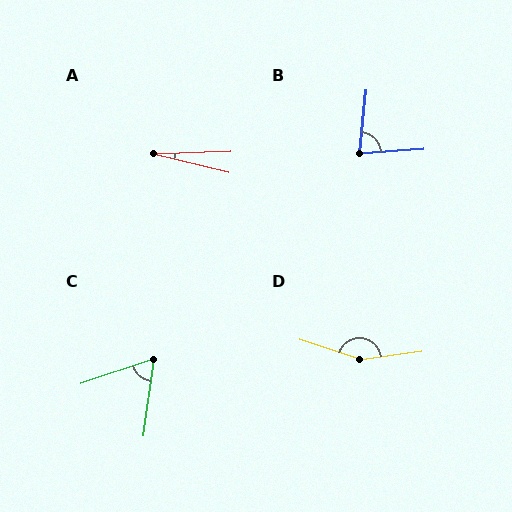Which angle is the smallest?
A, at approximately 15 degrees.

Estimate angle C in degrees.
Approximately 63 degrees.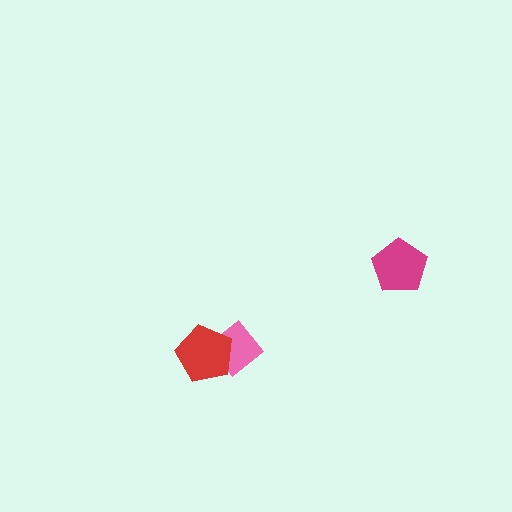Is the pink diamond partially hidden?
Yes, it is partially covered by another shape.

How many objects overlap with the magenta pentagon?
0 objects overlap with the magenta pentagon.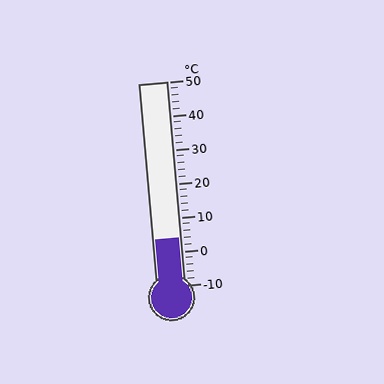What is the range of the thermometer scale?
The thermometer scale ranges from -10°C to 50°C.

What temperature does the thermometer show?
The thermometer shows approximately 4°C.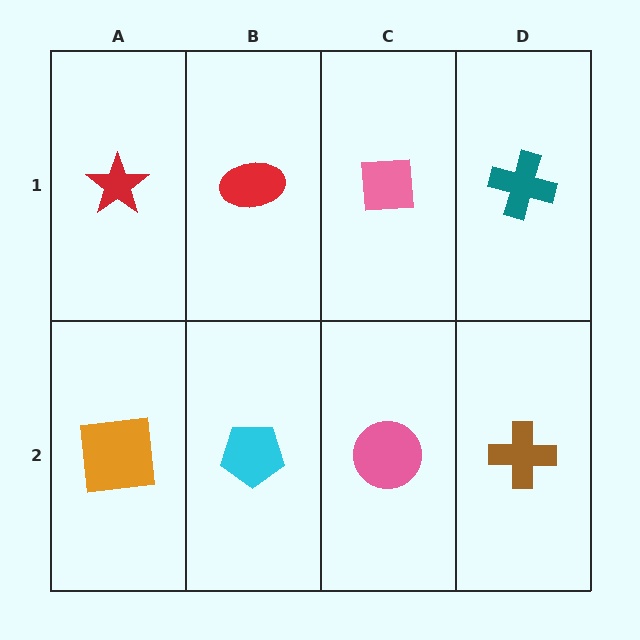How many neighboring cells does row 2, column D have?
2.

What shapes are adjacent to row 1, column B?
A cyan pentagon (row 2, column B), a red star (row 1, column A), a pink square (row 1, column C).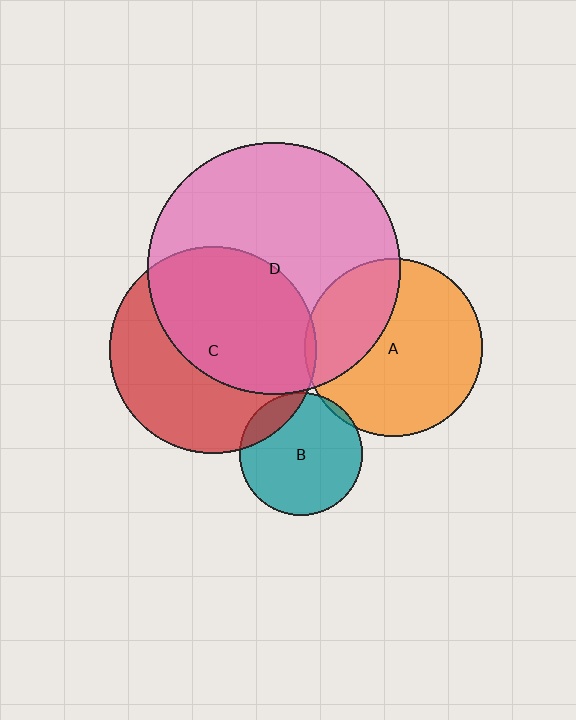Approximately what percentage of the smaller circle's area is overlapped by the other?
Approximately 5%.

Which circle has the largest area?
Circle D (pink).